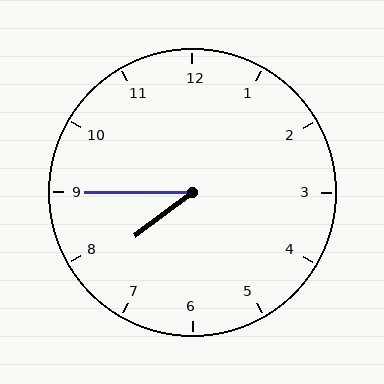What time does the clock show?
7:45.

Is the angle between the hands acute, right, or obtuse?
It is acute.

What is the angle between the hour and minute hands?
Approximately 38 degrees.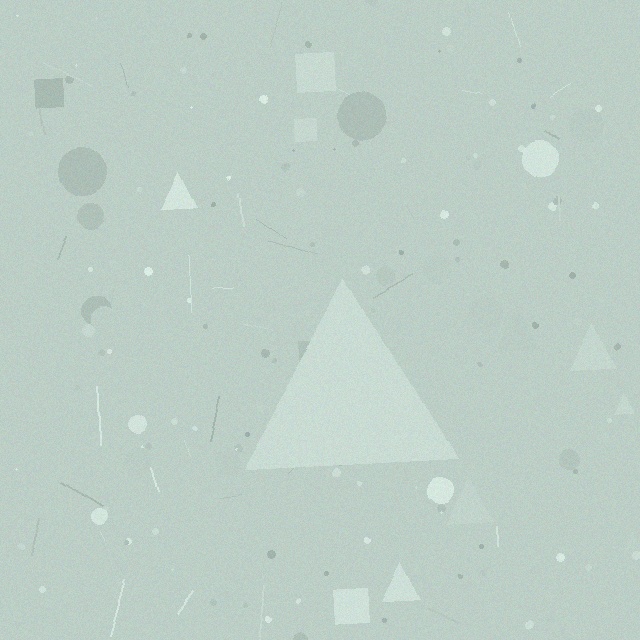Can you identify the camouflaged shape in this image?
The camouflaged shape is a triangle.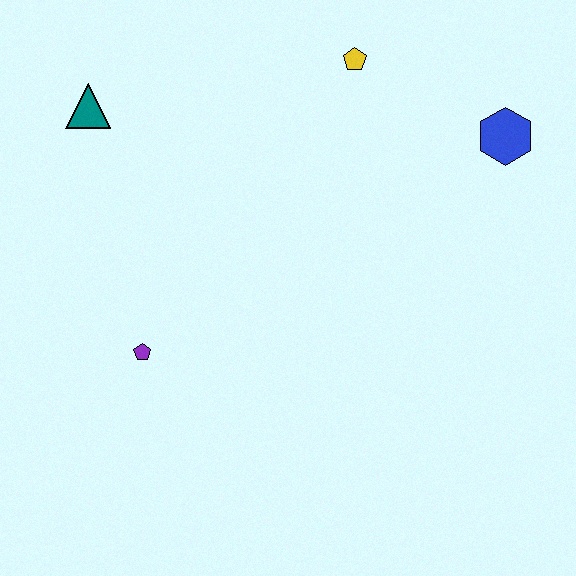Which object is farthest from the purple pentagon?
The blue hexagon is farthest from the purple pentagon.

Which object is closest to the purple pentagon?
The teal triangle is closest to the purple pentagon.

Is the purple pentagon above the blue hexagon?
No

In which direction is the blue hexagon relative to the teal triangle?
The blue hexagon is to the right of the teal triangle.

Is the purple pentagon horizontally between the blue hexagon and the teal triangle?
Yes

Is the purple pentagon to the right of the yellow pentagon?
No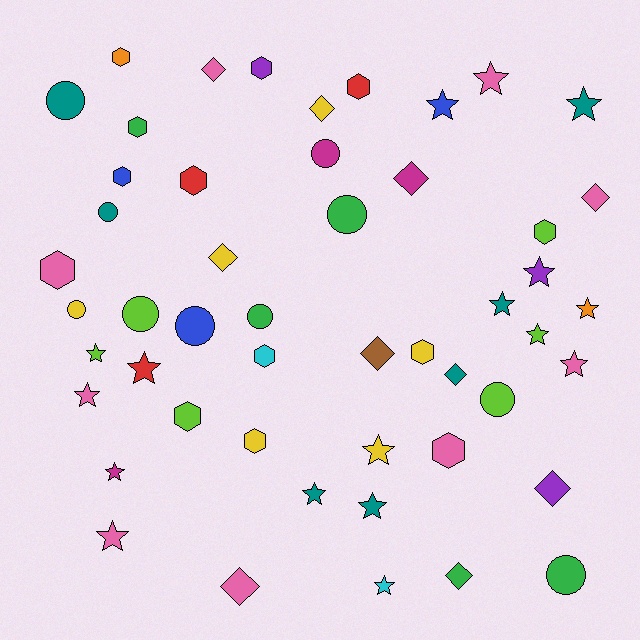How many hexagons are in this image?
There are 13 hexagons.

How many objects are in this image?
There are 50 objects.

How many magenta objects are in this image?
There are 3 magenta objects.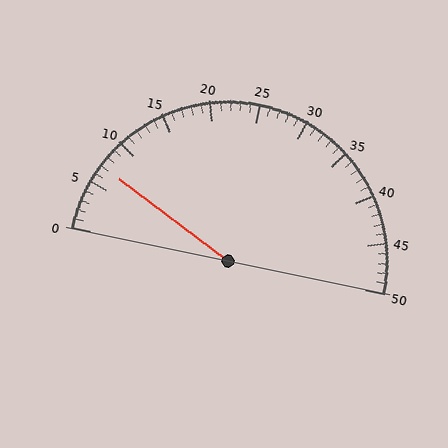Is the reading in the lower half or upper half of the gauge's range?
The reading is in the lower half of the range (0 to 50).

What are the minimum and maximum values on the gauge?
The gauge ranges from 0 to 50.